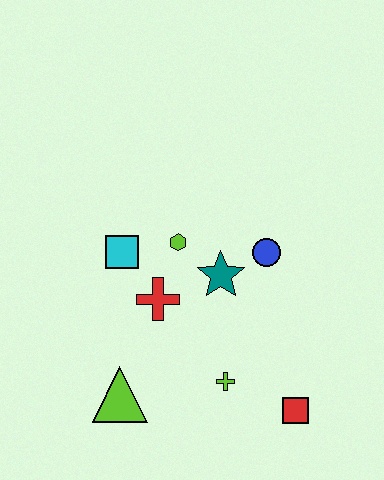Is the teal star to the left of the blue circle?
Yes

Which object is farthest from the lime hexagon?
The red square is farthest from the lime hexagon.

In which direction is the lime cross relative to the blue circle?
The lime cross is below the blue circle.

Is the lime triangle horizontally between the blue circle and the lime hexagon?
No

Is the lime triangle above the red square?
Yes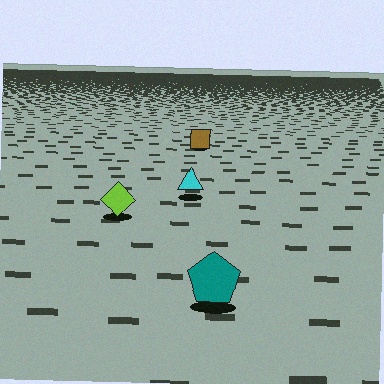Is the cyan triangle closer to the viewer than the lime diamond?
No. The lime diamond is closer — you can tell from the texture gradient: the ground texture is coarser near it.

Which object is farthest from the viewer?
The brown square is farthest from the viewer. It appears smaller and the ground texture around it is denser.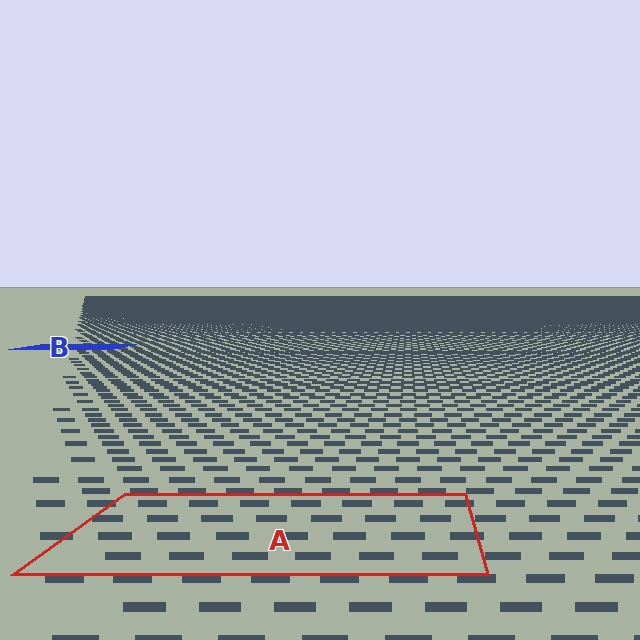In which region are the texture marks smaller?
The texture marks are smaller in region B, because it is farther away.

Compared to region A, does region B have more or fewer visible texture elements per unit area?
Region B has more texture elements per unit area — they are packed more densely because it is farther away.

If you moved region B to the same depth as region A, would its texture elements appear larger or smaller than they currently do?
They would appear larger. At a closer depth, the same texture elements are projected at a bigger on-screen size.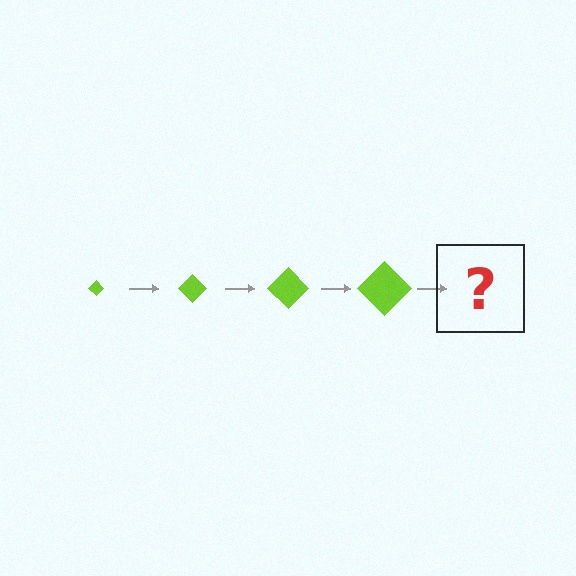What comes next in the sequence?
The next element should be a lime diamond, larger than the previous one.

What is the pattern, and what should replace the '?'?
The pattern is that the diamond gets progressively larger each step. The '?' should be a lime diamond, larger than the previous one.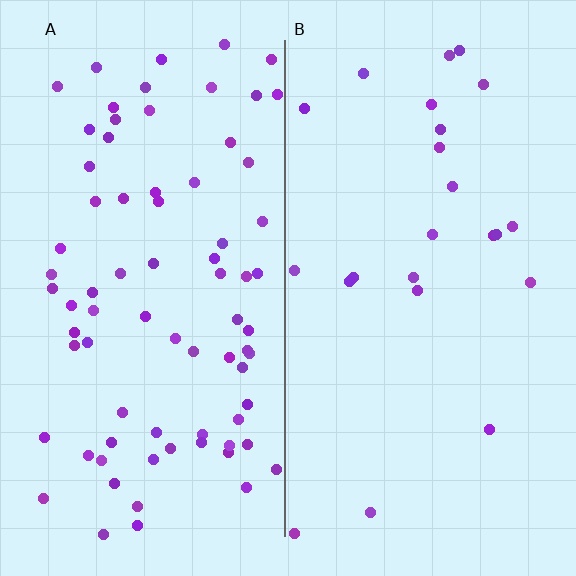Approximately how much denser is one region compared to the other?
Approximately 3.3× — region A over region B.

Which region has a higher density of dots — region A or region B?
A (the left).